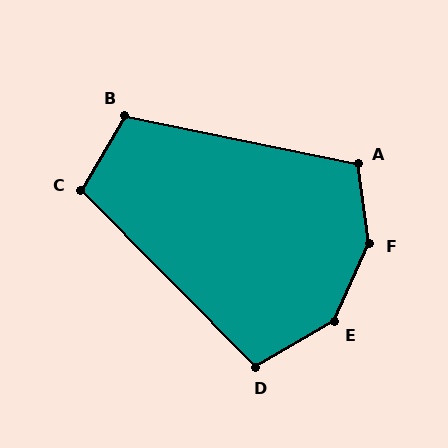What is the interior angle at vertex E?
Approximately 145 degrees (obtuse).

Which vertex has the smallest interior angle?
D, at approximately 104 degrees.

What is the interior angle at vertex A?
Approximately 110 degrees (obtuse).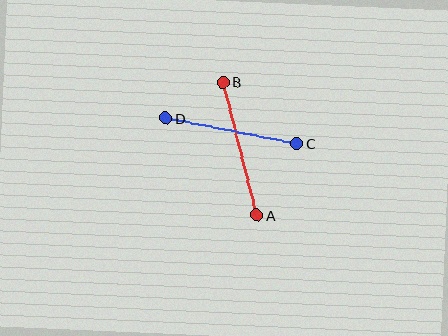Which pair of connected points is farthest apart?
Points A and B are farthest apart.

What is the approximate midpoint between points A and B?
The midpoint is at approximately (240, 148) pixels.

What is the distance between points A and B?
The distance is approximately 137 pixels.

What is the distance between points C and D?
The distance is approximately 133 pixels.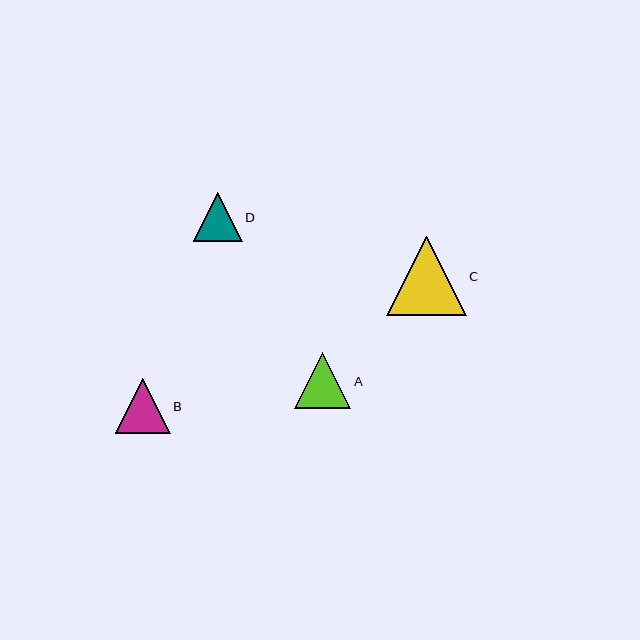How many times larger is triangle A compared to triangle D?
Triangle A is approximately 1.1 times the size of triangle D.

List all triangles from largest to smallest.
From largest to smallest: C, A, B, D.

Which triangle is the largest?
Triangle C is the largest with a size of approximately 80 pixels.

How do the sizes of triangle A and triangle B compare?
Triangle A and triangle B are approximately the same size.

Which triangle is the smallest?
Triangle D is the smallest with a size of approximately 49 pixels.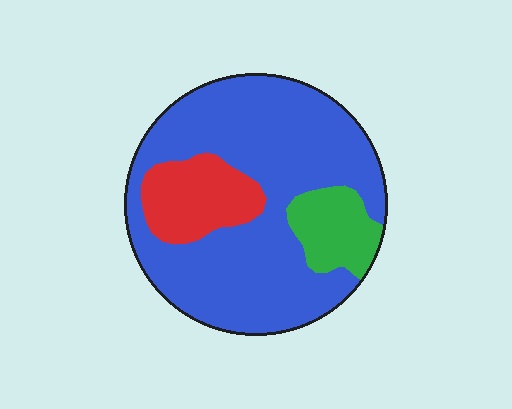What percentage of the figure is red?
Red takes up less than a sixth of the figure.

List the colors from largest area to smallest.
From largest to smallest: blue, red, green.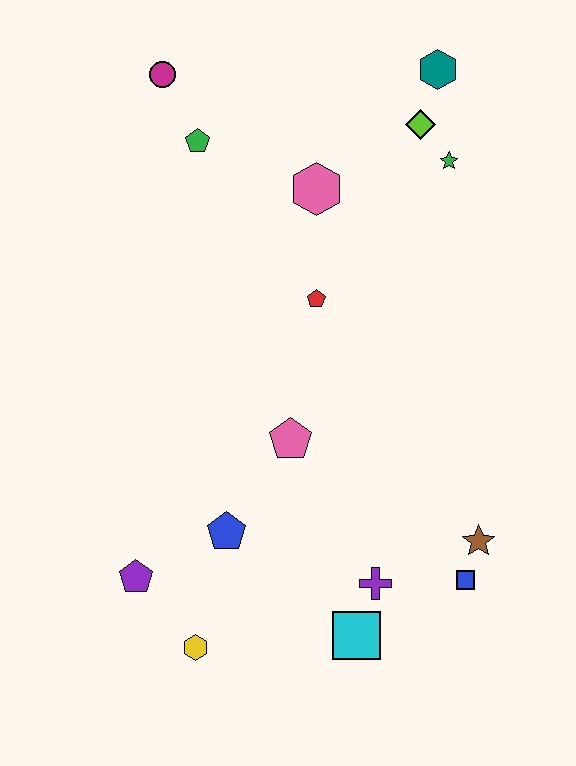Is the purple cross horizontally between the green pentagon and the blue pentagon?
No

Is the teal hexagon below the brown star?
No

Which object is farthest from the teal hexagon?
The yellow hexagon is farthest from the teal hexagon.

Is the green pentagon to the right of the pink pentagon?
No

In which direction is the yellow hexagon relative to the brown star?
The yellow hexagon is to the left of the brown star.